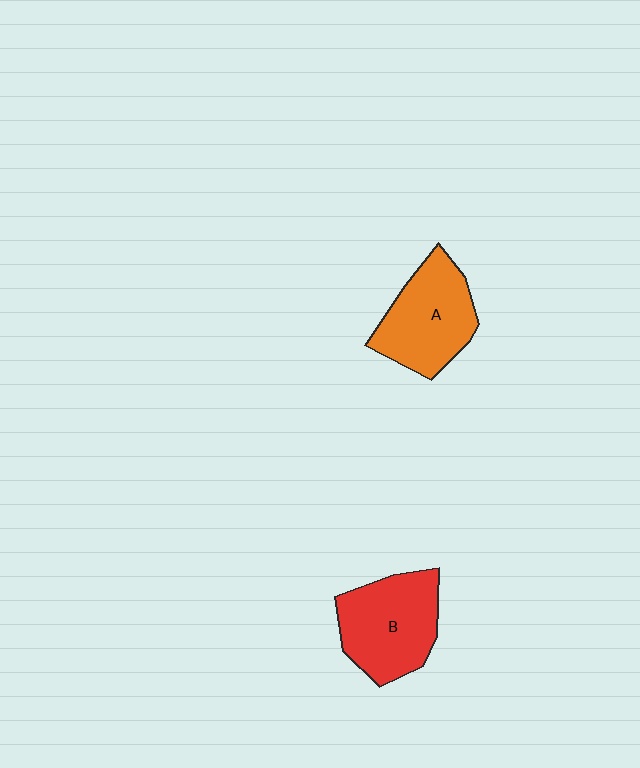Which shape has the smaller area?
Shape A (orange).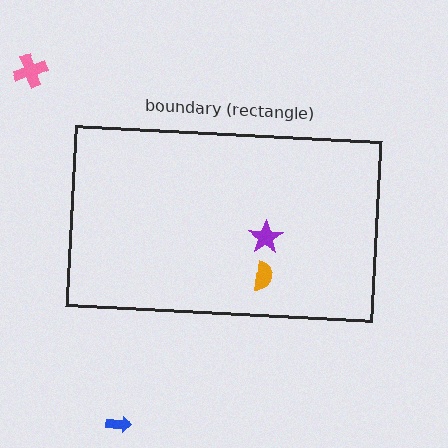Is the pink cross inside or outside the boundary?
Outside.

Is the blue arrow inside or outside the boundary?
Outside.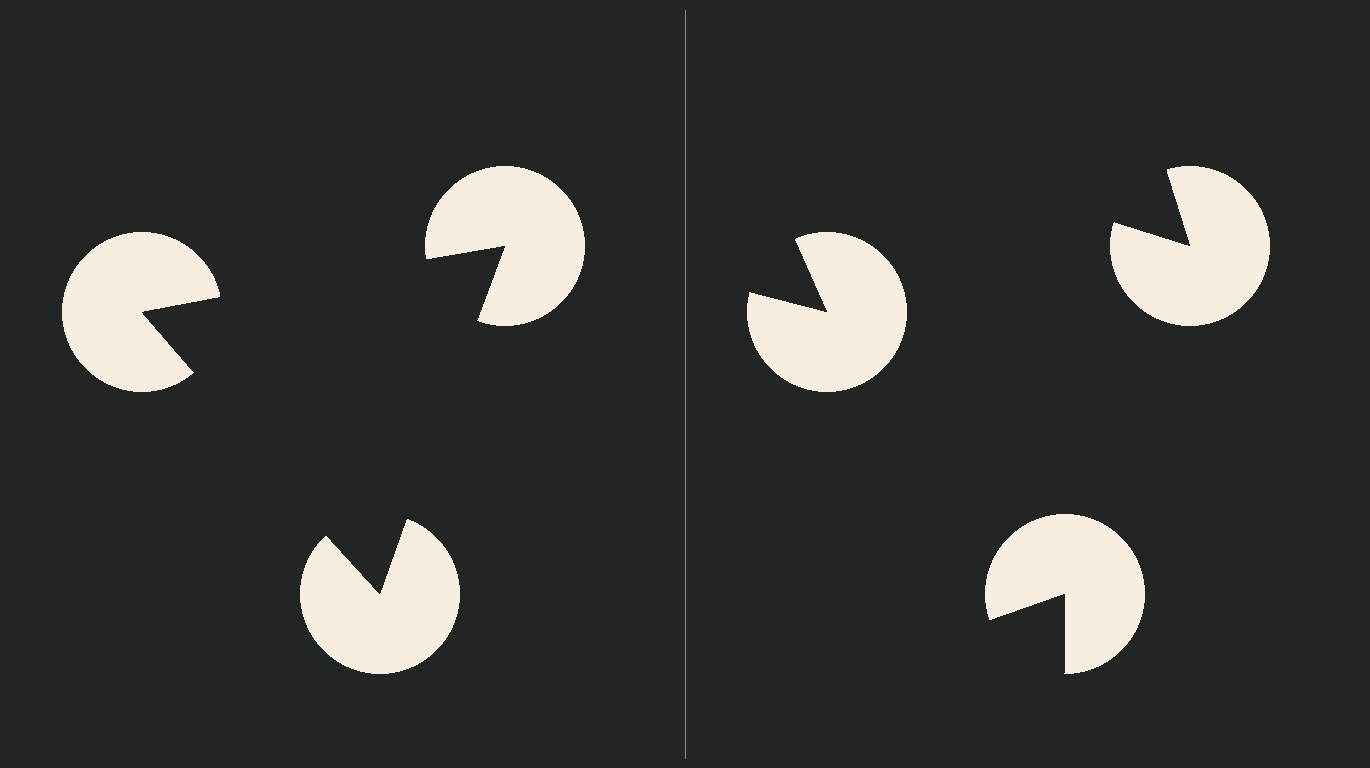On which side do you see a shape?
An illusory triangle appears on the left side. On the right side the wedge cuts are rotated, so no coherent shape forms.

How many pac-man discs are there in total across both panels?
6 — 3 on each side.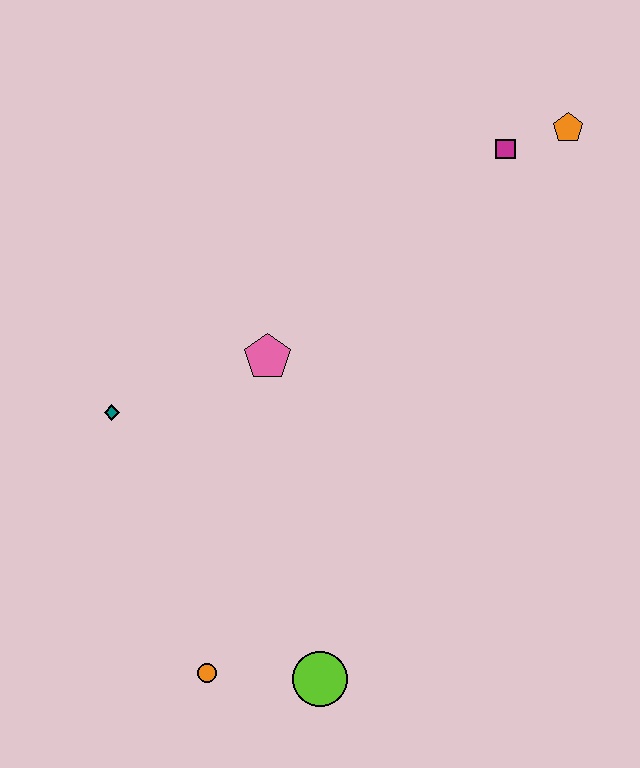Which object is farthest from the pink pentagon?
The orange pentagon is farthest from the pink pentagon.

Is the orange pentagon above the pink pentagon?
Yes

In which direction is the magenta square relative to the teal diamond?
The magenta square is to the right of the teal diamond.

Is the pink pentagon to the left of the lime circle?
Yes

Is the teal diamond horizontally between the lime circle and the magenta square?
No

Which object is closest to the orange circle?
The lime circle is closest to the orange circle.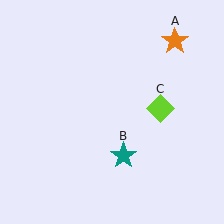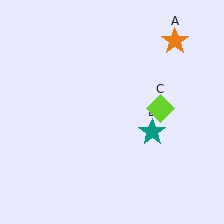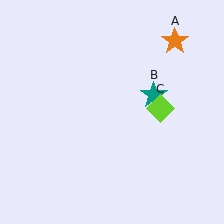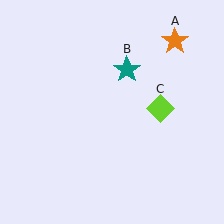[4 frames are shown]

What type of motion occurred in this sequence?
The teal star (object B) rotated counterclockwise around the center of the scene.